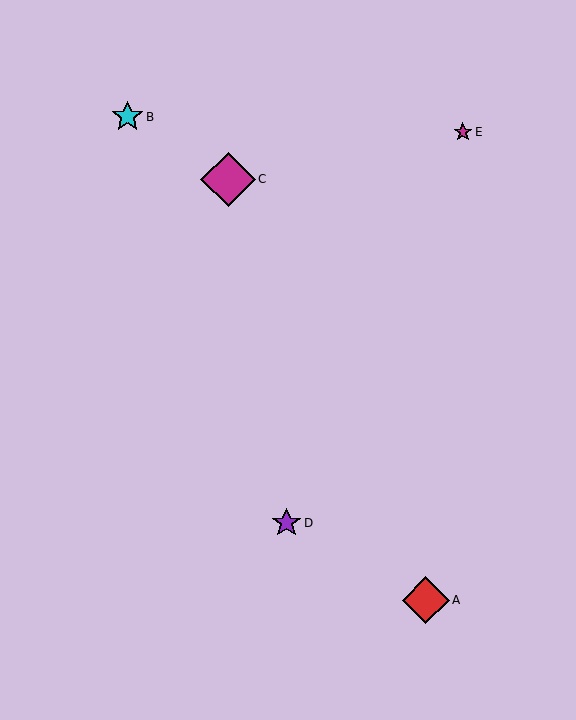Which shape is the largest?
The magenta diamond (labeled C) is the largest.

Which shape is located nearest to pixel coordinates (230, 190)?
The magenta diamond (labeled C) at (228, 180) is nearest to that location.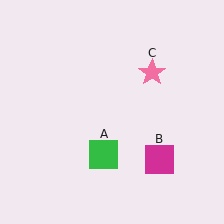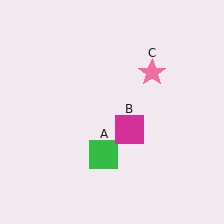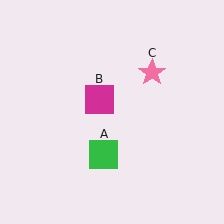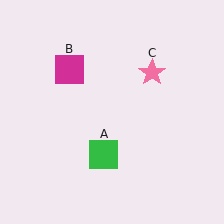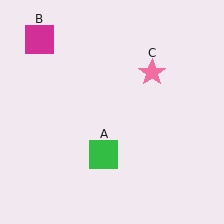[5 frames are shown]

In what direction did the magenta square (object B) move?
The magenta square (object B) moved up and to the left.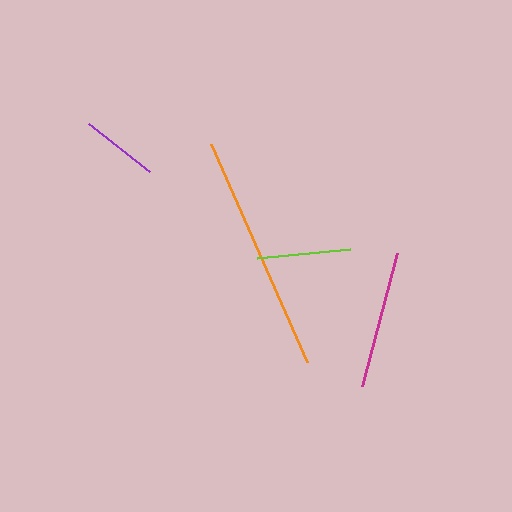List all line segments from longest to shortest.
From longest to shortest: orange, magenta, lime, purple.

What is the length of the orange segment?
The orange segment is approximately 239 pixels long.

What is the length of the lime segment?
The lime segment is approximately 93 pixels long.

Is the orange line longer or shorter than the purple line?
The orange line is longer than the purple line.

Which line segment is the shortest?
The purple line is the shortest at approximately 77 pixels.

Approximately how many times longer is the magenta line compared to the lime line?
The magenta line is approximately 1.5 times the length of the lime line.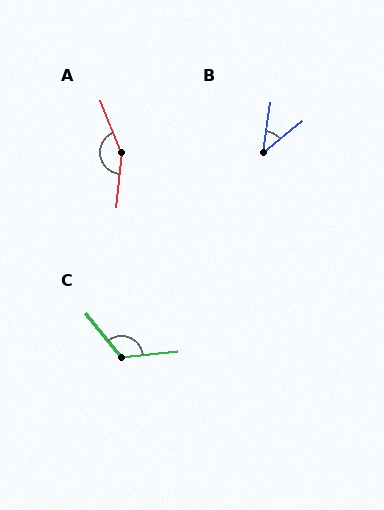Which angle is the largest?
A, at approximately 153 degrees.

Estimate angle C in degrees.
Approximately 122 degrees.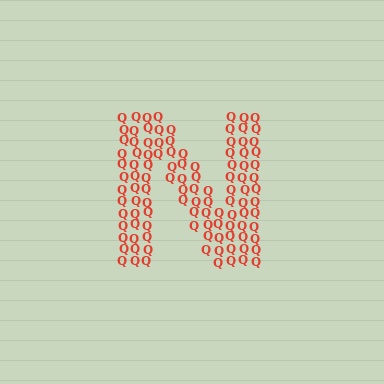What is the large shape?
The large shape is the letter N.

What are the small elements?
The small elements are letter Q's.